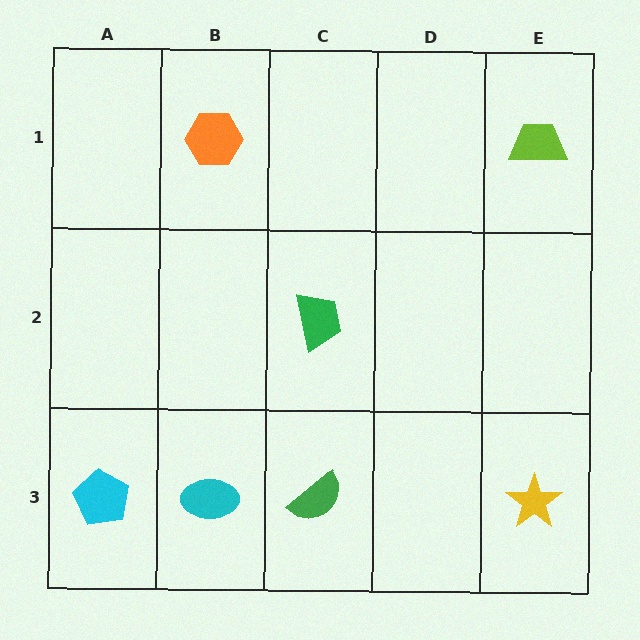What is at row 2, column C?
A green trapezoid.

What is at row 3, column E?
A yellow star.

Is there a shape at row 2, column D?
No, that cell is empty.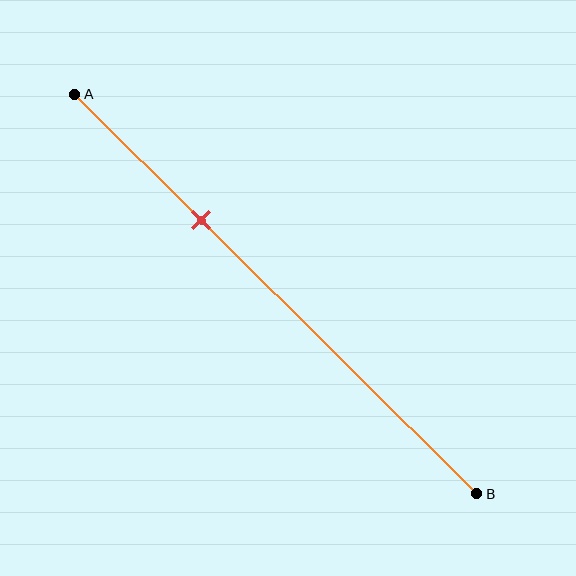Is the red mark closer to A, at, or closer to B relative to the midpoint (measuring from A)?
The red mark is closer to point A than the midpoint of segment AB.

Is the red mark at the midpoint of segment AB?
No, the mark is at about 30% from A, not at the 50% midpoint.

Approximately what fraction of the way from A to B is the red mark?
The red mark is approximately 30% of the way from A to B.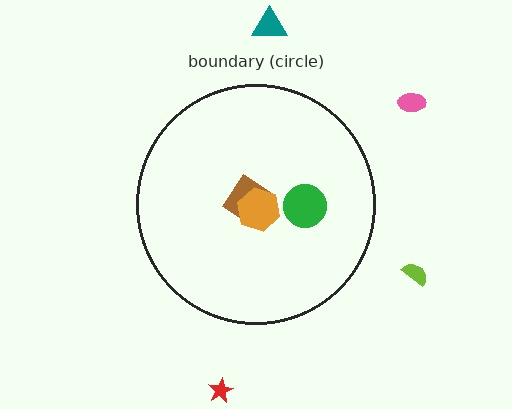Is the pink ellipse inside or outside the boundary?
Outside.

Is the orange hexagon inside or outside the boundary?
Inside.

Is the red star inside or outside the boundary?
Outside.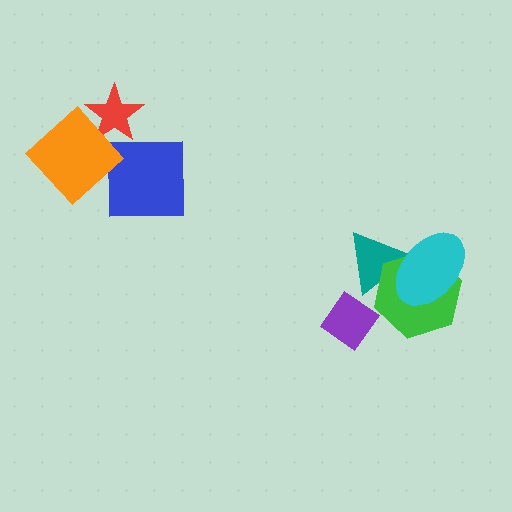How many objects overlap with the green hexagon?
2 objects overlap with the green hexagon.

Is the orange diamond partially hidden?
No, no other shape covers it.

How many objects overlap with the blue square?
0 objects overlap with the blue square.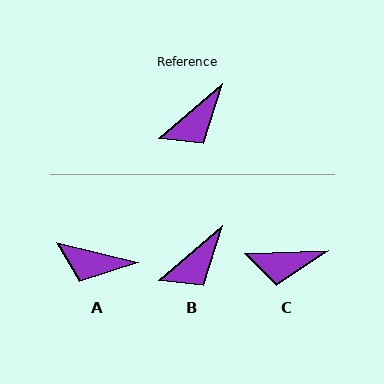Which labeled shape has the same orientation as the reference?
B.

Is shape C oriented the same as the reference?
No, it is off by about 38 degrees.